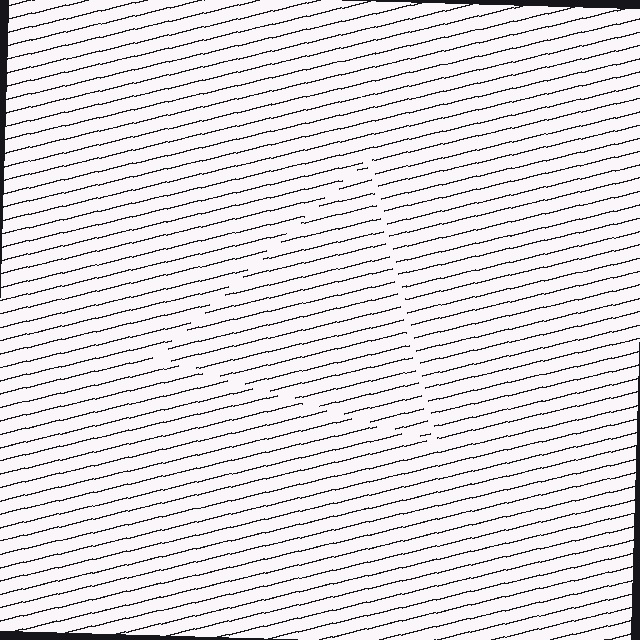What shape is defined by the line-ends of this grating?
An illusory triangle. The interior of the shape contains the same grating, shifted by half a period — the contour is defined by the phase discontinuity where line-ends from the inner and outer gratings abut.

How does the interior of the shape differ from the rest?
The interior of the shape contains the same grating, shifted by half a period — the contour is defined by the phase discontinuity where line-ends from the inner and outer gratings abut.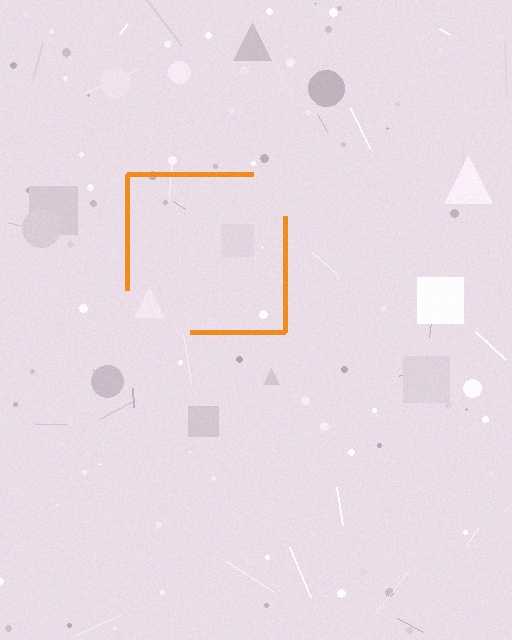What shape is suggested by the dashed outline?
The dashed outline suggests a square.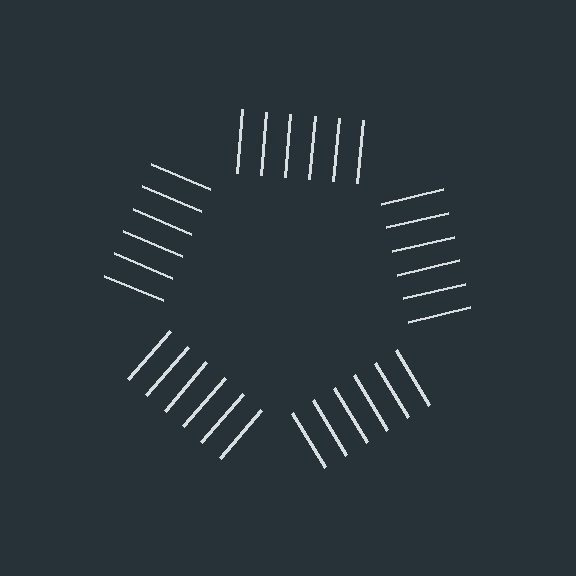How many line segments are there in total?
30 — 6 along each of the 5 edges.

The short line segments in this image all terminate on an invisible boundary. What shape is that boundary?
An illusory pentagon — the line segments terminate on its edges but no continuous stroke is drawn.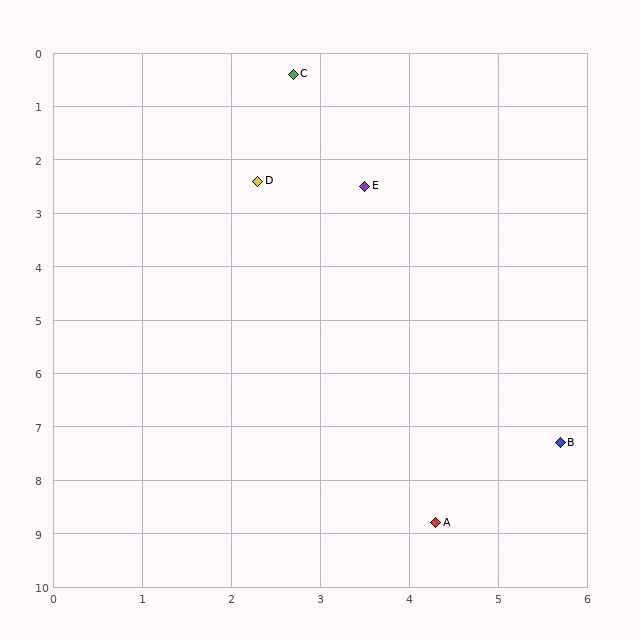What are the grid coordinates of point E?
Point E is at approximately (3.5, 2.5).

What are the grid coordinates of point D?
Point D is at approximately (2.3, 2.4).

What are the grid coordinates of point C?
Point C is at approximately (2.7, 0.4).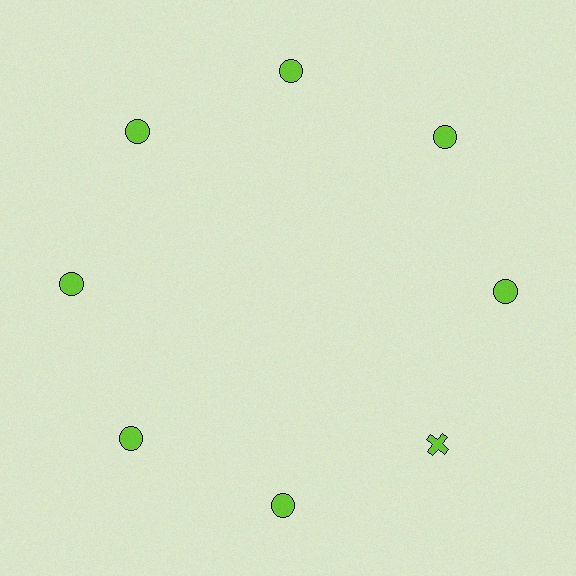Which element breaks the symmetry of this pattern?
The lime cross at roughly the 4 o'clock position breaks the symmetry. All other shapes are lime circles.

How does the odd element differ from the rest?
It has a different shape: cross instead of circle.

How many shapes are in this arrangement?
There are 8 shapes arranged in a ring pattern.